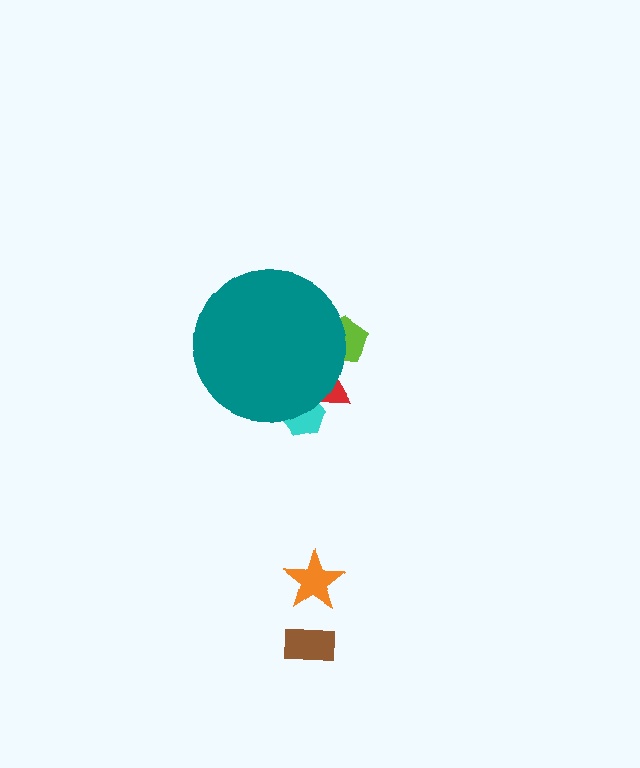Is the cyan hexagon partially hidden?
Yes, the cyan hexagon is partially hidden behind the teal circle.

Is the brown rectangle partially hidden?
No, the brown rectangle is fully visible.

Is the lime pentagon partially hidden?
Yes, the lime pentagon is partially hidden behind the teal circle.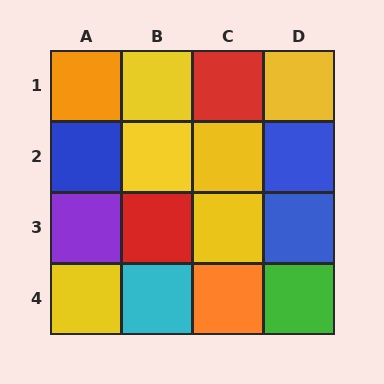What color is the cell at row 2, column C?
Yellow.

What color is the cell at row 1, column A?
Orange.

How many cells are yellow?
6 cells are yellow.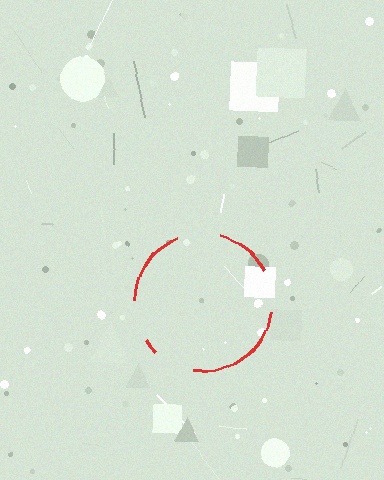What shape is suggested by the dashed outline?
The dashed outline suggests a circle.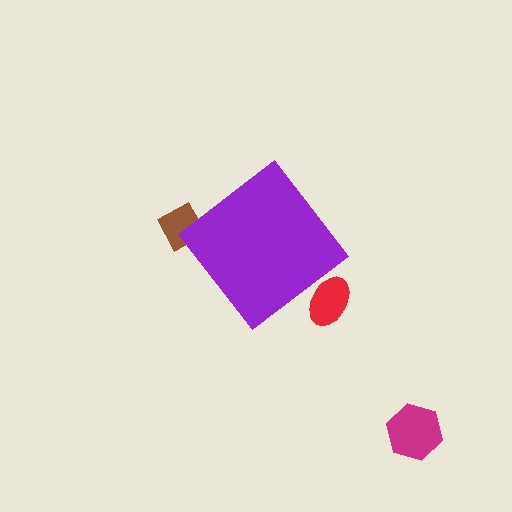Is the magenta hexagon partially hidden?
No, the magenta hexagon is fully visible.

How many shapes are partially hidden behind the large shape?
2 shapes are partially hidden.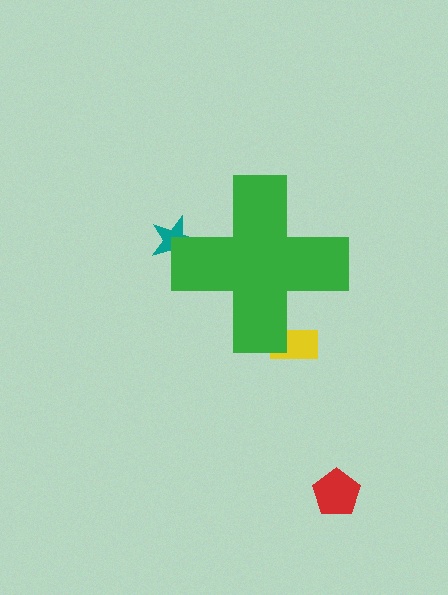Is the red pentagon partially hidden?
No, the red pentagon is fully visible.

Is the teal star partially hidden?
Yes, the teal star is partially hidden behind the green cross.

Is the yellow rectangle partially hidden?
Yes, the yellow rectangle is partially hidden behind the green cross.